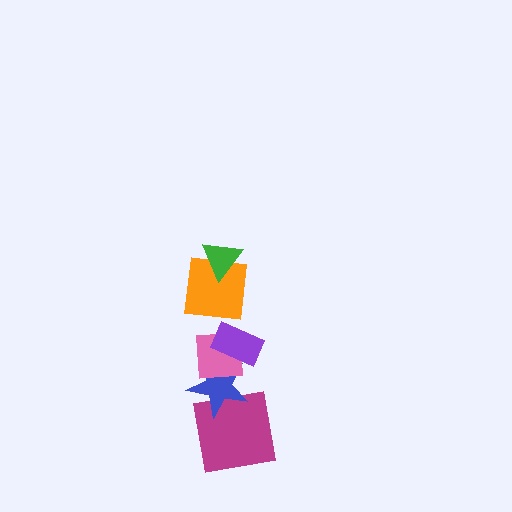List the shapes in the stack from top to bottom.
From top to bottom: the green triangle, the orange square, the purple rectangle, the pink square, the blue star, the magenta square.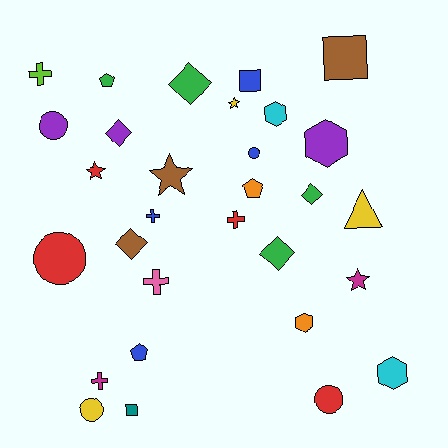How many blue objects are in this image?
There are 4 blue objects.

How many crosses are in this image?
There are 5 crosses.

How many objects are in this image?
There are 30 objects.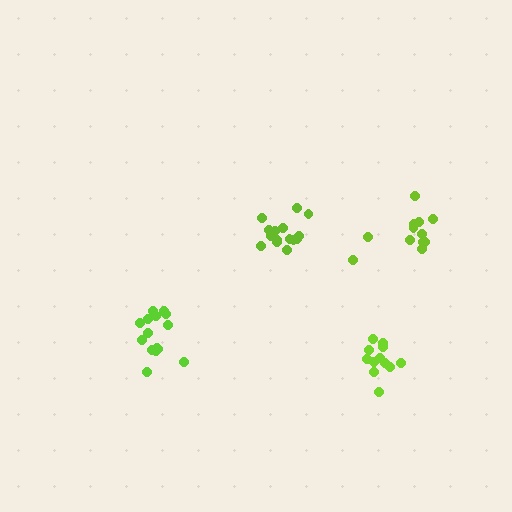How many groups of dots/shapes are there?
There are 4 groups.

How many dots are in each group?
Group 1: 15 dots, Group 2: 12 dots, Group 3: 12 dots, Group 4: 15 dots (54 total).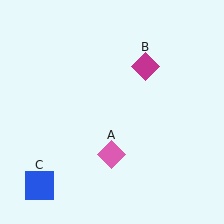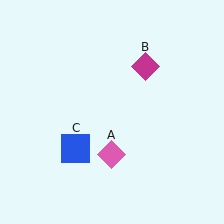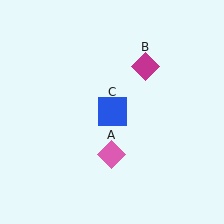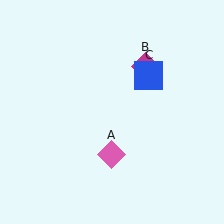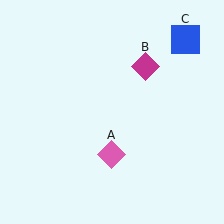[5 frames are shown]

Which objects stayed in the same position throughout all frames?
Pink diamond (object A) and magenta diamond (object B) remained stationary.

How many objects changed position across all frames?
1 object changed position: blue square (object C).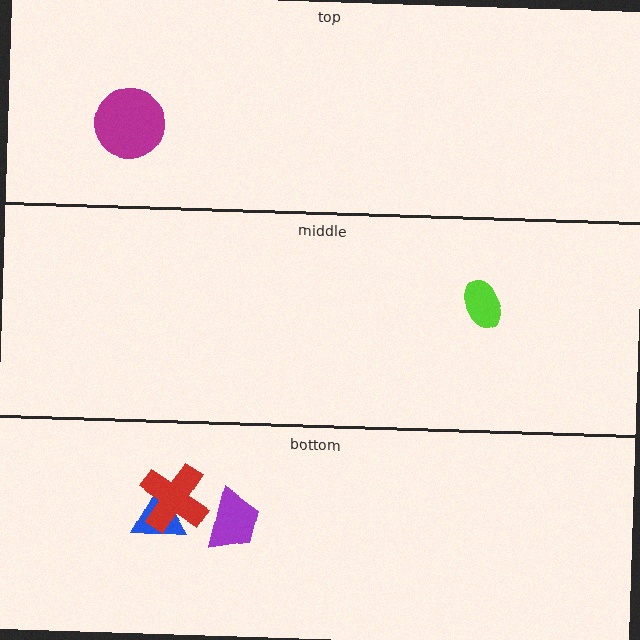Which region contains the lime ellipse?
The middle region.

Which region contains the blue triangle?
The bottom region.